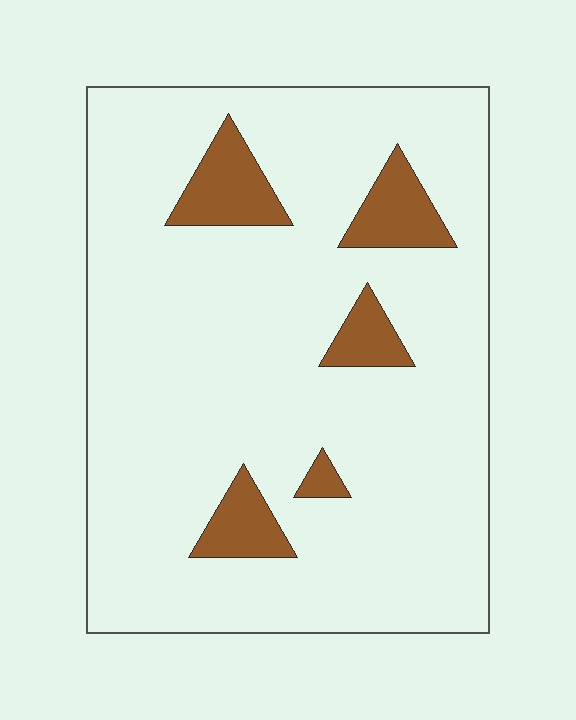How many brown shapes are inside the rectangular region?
5.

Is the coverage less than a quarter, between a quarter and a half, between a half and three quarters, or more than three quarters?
Less than a quarter.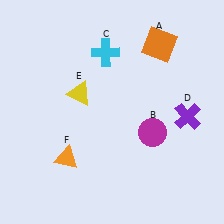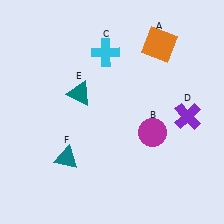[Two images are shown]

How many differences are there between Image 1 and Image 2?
There are 2 differences between the two images.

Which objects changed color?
E changed from yellow to teal. F changed from orange to teal.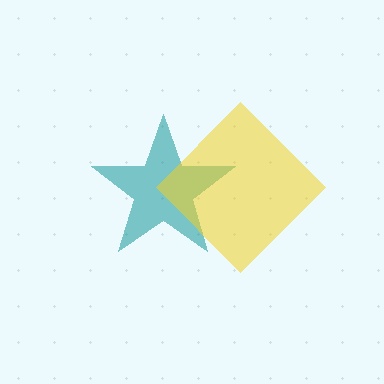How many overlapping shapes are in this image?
There are 2 overlapping shapes in the image.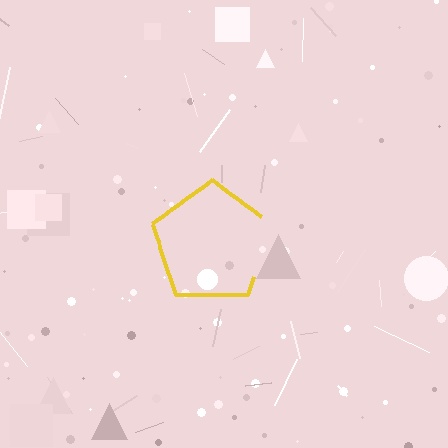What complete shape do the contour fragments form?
The contour fragments form a pentagon.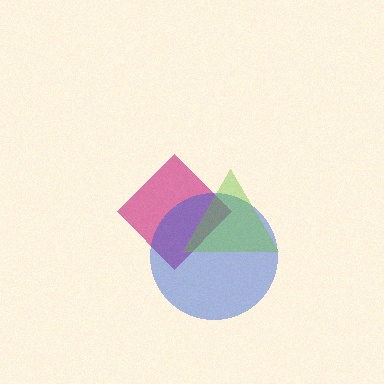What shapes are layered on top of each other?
The layered shapes are: a magenta diamond, a blue circle, a lime triangle.